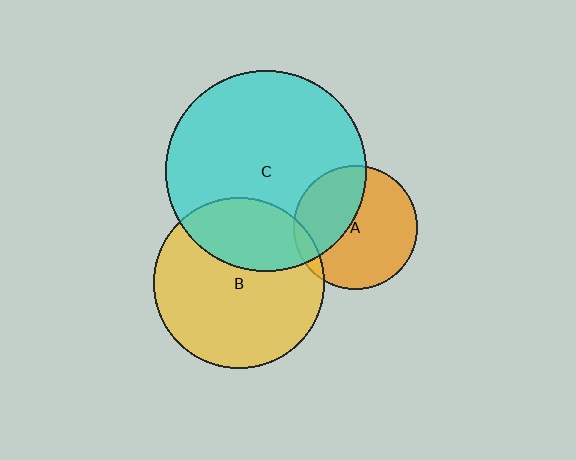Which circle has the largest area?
Circle C (cyan).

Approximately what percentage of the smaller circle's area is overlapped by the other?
Approximately 40%.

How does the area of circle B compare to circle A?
Approximately 1.9 times.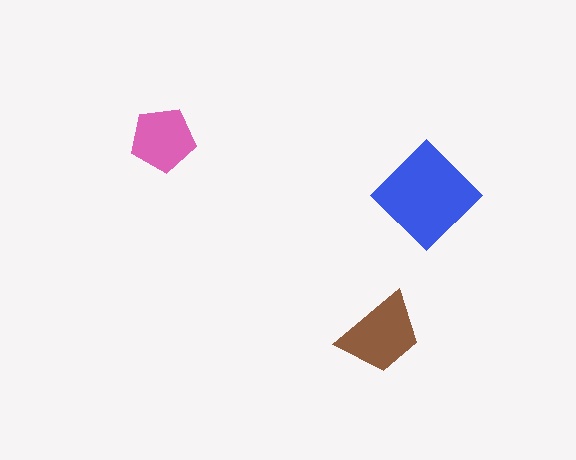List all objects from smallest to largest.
The pink pentagon, the brown trapezoid, the blue diamond.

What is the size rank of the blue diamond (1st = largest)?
1st.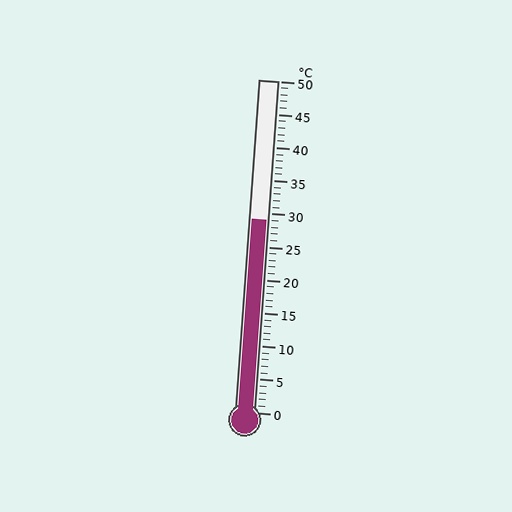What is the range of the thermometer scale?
The thermometer scale ranges from 0°C to 50°C.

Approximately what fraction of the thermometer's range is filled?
The thermometer is filled to approximately 60% of its range.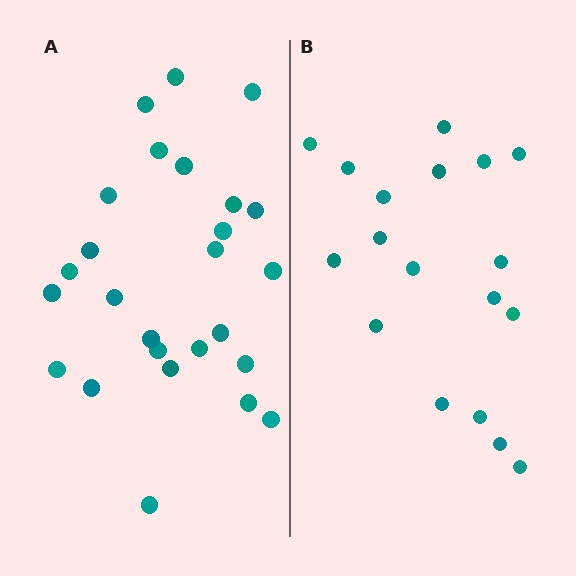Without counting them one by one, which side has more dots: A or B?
Region A (the left region) has more dots.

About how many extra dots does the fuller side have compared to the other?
Region A has roughly 8 or so more dots than region B.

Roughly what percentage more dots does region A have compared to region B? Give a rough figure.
About 45% more.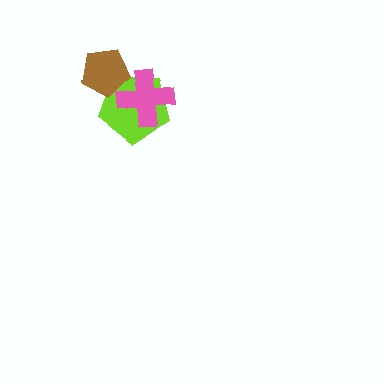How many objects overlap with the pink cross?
2 objects overlap with the pink cross.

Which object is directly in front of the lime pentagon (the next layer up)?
The pink cross is directly in front of the lime pentagon.